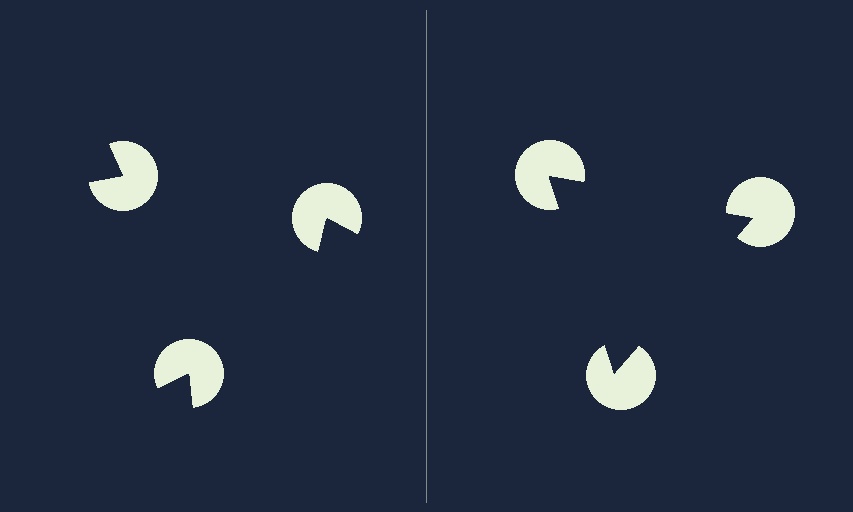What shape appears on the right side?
An illusory triangle.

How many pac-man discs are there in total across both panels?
6 — 3 on each side.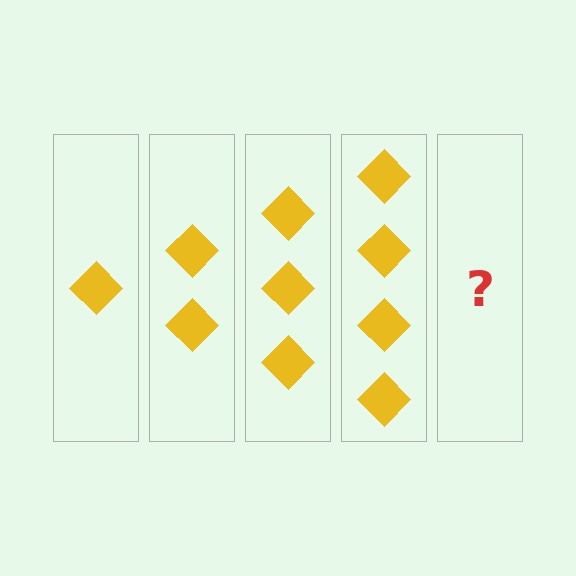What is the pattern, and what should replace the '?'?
The pattern is that each step adds one more diamond. The '?' should be 5 diamonds.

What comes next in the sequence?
The next element should be 5 diamonds.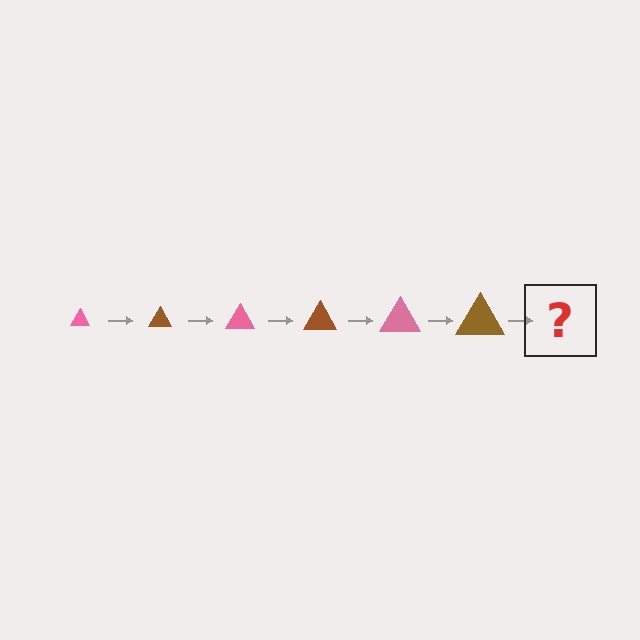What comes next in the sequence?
The next element should be a pink triangle, larger than the previous one.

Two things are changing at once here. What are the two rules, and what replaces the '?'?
The two rules are that the triangle grows larger each step and the color cycles through pink and brown. The '?' should be a pink triangle, larger than the previous one.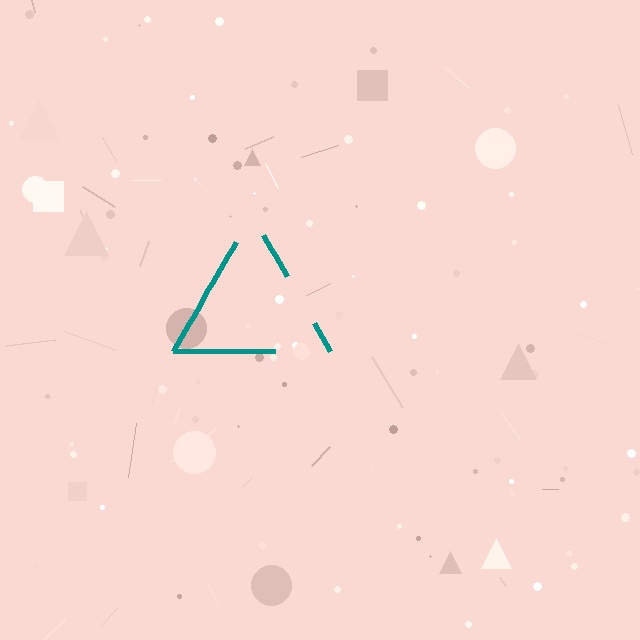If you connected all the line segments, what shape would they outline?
They would outline a triangle.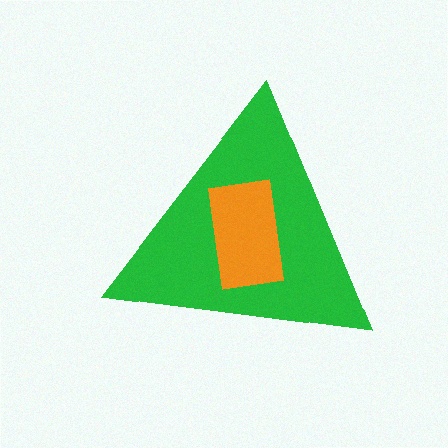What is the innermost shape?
The orange rectangle.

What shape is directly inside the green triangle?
The orange rectangle.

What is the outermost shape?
The green triangle.